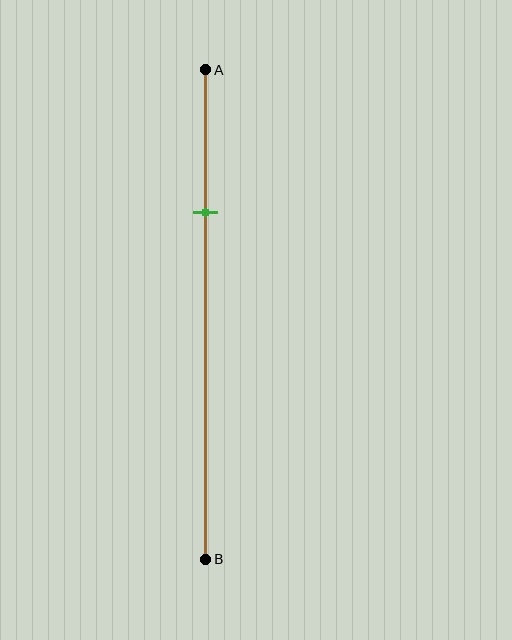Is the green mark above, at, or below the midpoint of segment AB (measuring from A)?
The green mark is above the midpoint of segment AB.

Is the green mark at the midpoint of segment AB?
No, the mark is at about 30% from A, not at the 50% midpoint.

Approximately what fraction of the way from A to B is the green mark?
The green mark is approximately 30% of the way from A to B.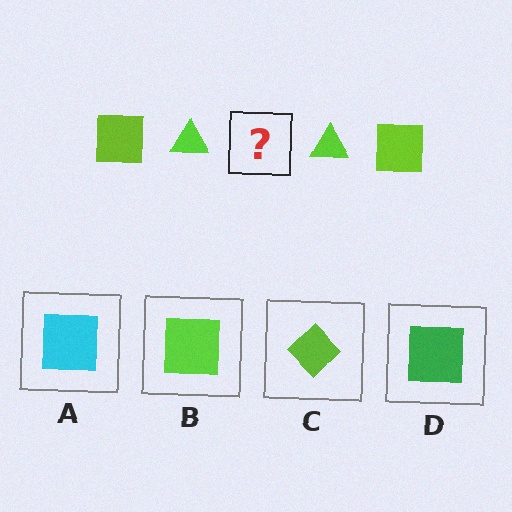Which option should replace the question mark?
Option B.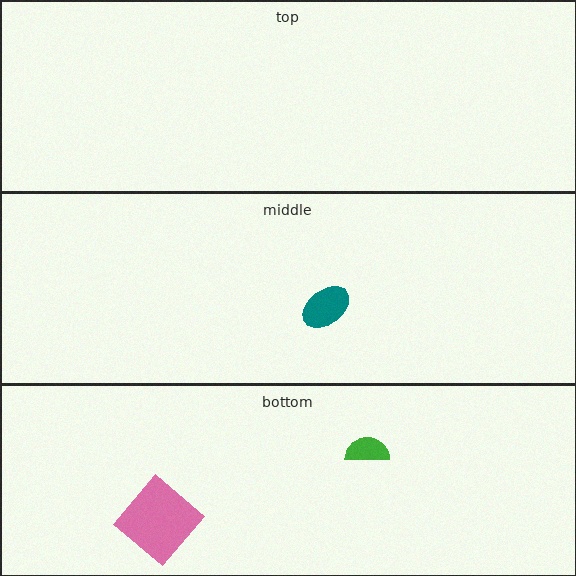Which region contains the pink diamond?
The bottom region.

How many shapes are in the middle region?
1.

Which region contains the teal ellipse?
The middle region.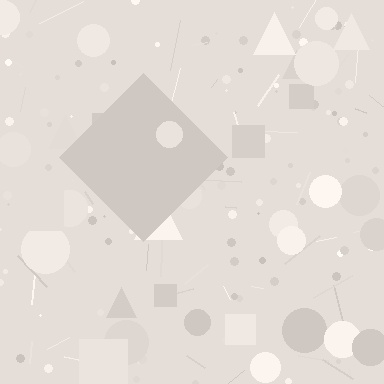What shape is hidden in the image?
A diamond is hidden in the image.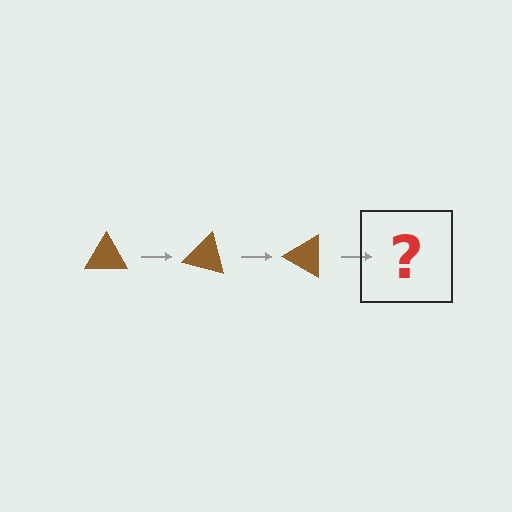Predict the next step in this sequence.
The next step is a brown triangle rotated 45 degrees.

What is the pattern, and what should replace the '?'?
The pattern is that the triangle rotates 15 degrees each step. The '?' should be a brown triangle rotated 45 degrees.